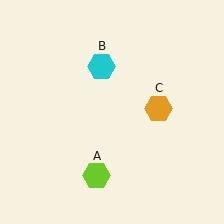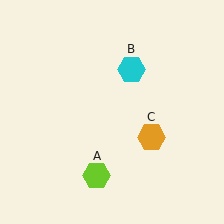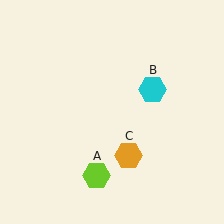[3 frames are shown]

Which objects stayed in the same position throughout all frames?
Lime hexagon (object A) remained stationary.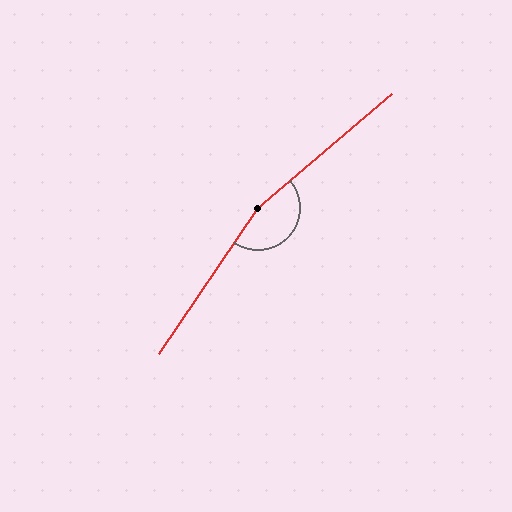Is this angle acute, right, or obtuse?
It is obtuse.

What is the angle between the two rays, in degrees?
Approximately 165 degrees.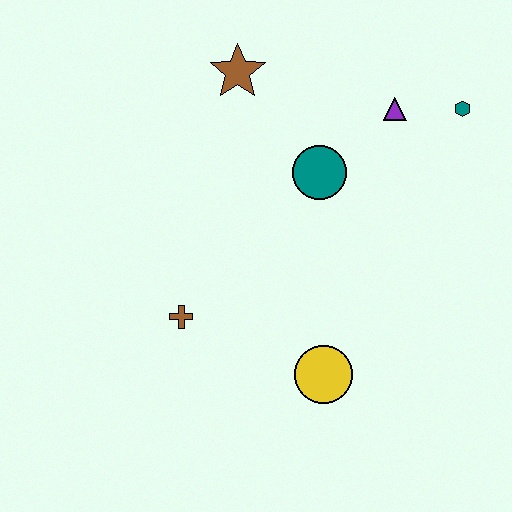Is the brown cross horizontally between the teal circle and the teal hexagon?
No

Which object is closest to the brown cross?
The yellow circle is closest to the brown cross.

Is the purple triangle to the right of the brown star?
Yes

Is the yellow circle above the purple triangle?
No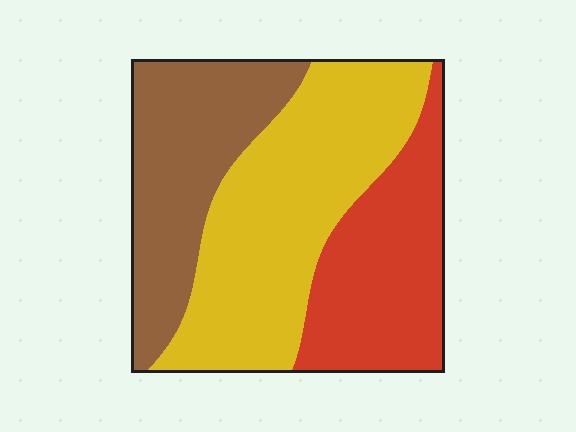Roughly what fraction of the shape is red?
Red takes up about one quarter (1/4) of the shape.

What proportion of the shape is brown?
Brown covers 29% of the shape.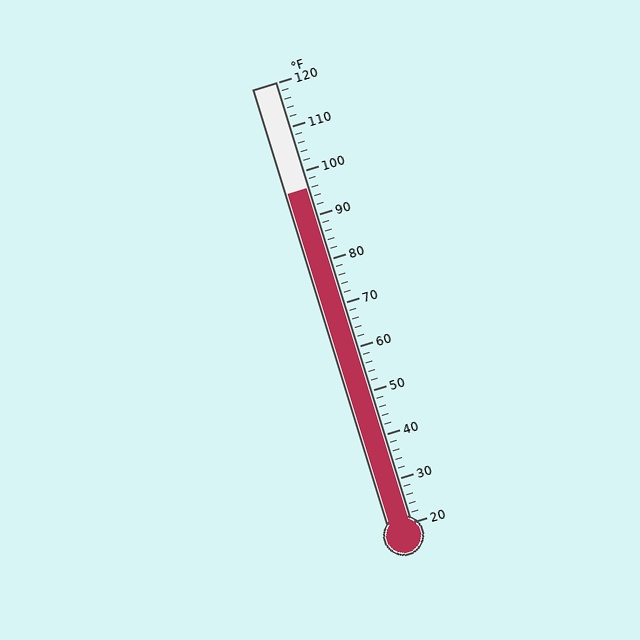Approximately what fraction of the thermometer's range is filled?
The thermometer is filled to approximately 75% of its range.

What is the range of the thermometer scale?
The thermometer scale ranges from 20°F to 120°F.